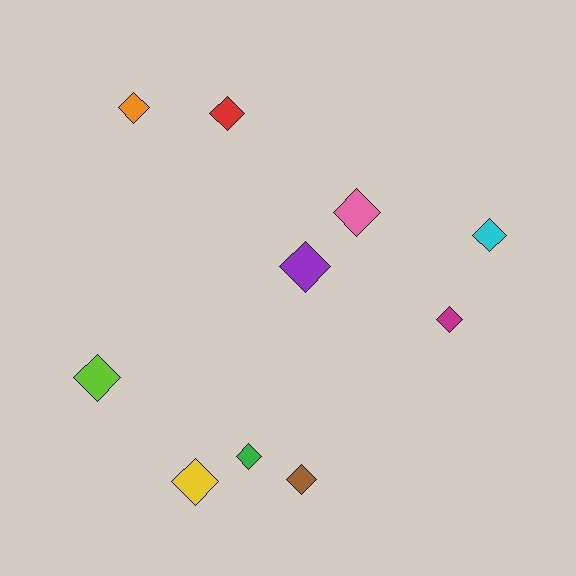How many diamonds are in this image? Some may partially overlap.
There are 10 diamonds.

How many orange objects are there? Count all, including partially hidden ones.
There is 1 orange object.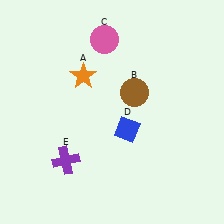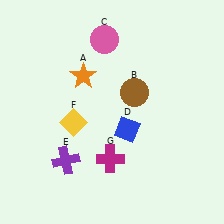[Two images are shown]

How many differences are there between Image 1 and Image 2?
There are 2 differences between the two images.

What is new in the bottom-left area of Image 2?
A yellow diamond (F) was added in the bottom-left area of Image 2.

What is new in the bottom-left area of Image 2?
A magenta cross (G) was added in the bottom-left area of Image 2.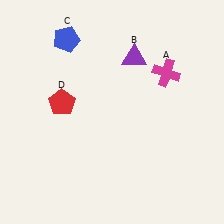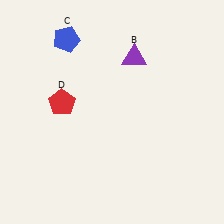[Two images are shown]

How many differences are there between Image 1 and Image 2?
There is 1 difference between the two images.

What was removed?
The magenta cross (A) was removed in Image 2.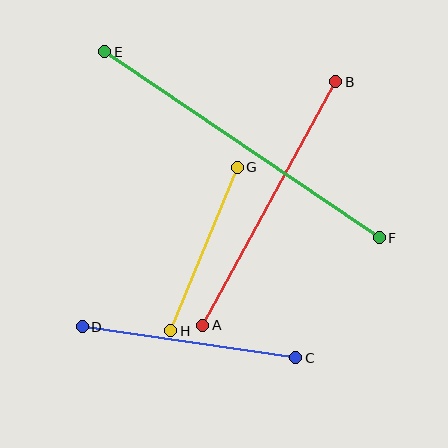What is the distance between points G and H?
The distance is approximately 176 pixels.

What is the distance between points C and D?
The distance is approximately 216 pixels.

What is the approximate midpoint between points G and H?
The midpoint is at approximately (204, 249) pixels.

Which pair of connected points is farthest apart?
Points E and F are farthest apart.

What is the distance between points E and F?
The distance is approximately 331 pixels.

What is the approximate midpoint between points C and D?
The midpoint is at approximately (189, 342) pixels.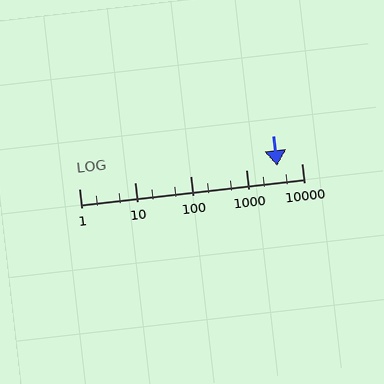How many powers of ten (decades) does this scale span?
The scale spans 4 decades, from 1 to 10000.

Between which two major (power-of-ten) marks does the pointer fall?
The pointer is between 1000 and 10000.